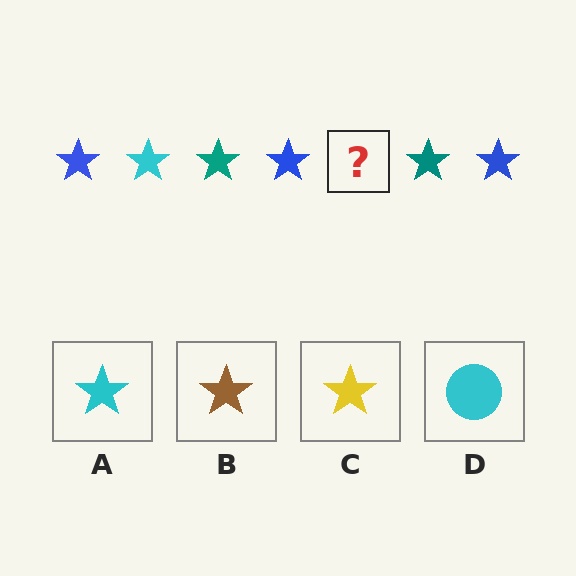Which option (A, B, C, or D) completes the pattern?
A.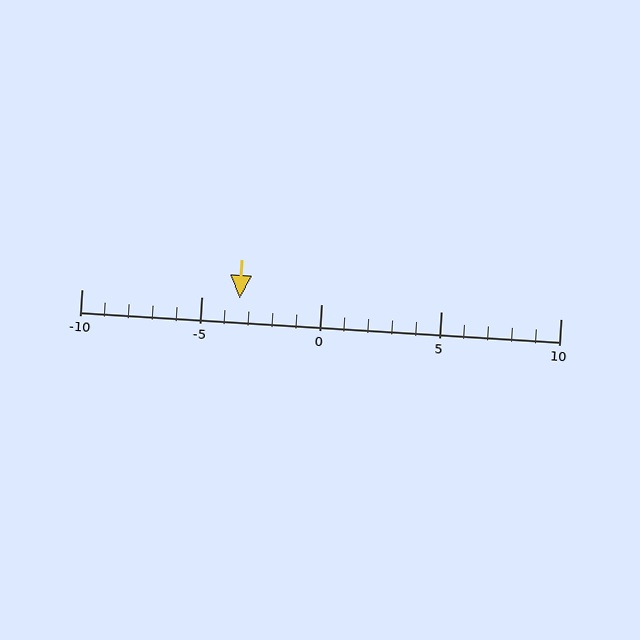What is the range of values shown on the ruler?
The ruler shows values from -10 to 10.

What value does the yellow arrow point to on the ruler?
The yellow arrow points to approximately -3.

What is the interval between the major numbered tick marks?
The major tick marks are spaced 5 units apart.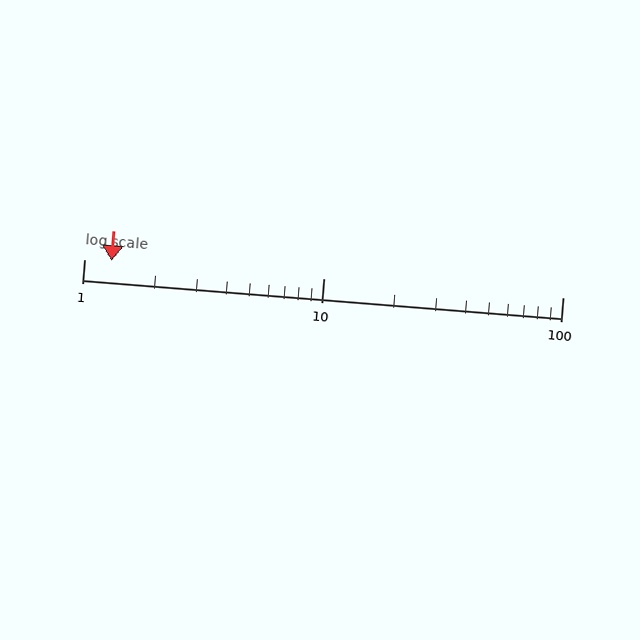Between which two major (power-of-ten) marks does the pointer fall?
The pointer is between 1 and 10.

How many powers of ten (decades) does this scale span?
The scale spans 2 decades, from 1 to 100.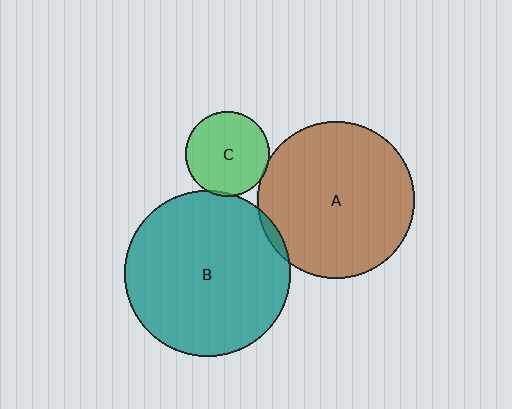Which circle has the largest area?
Circle B (teal).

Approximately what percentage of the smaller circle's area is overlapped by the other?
Approximately 5%.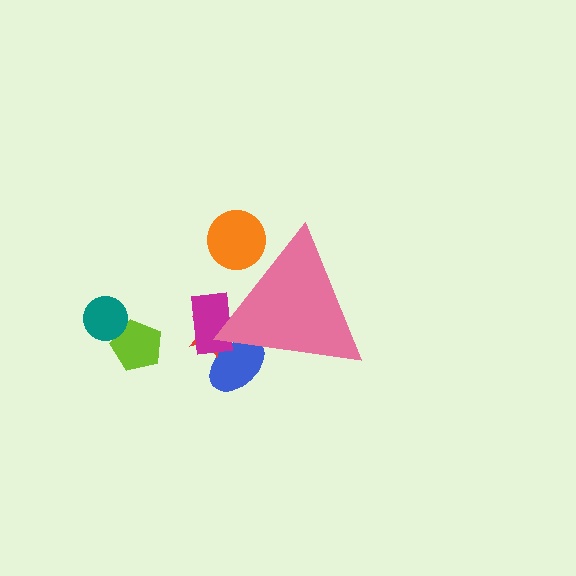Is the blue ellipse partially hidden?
Yes, the blue ellipse is partially hidden behind the pink triangle.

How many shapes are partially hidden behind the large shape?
4 shapes are partially hidden.